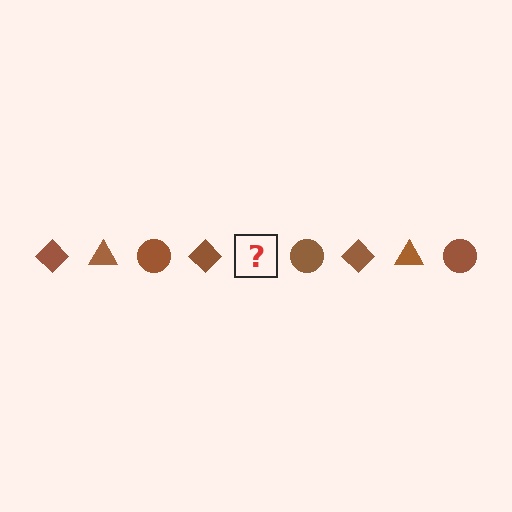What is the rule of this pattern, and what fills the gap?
The rule is that the pattern cycles through diamond, triangle, circle shapes in brown. The gap should be filled with a brown triangle.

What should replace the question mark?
The question mark should be replaced with a brown triangle.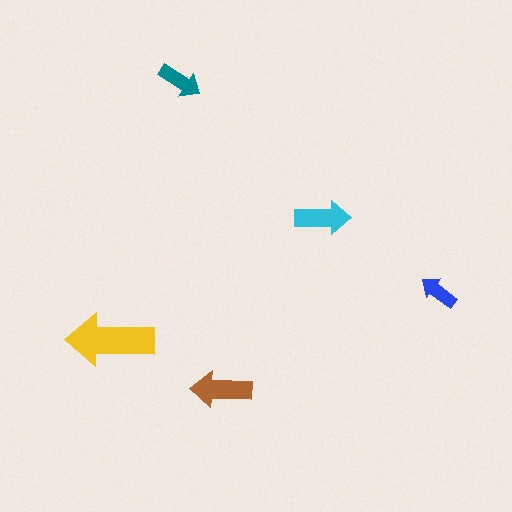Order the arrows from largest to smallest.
the yellow one, the brown one, the cyan one, the teal one, the blue one.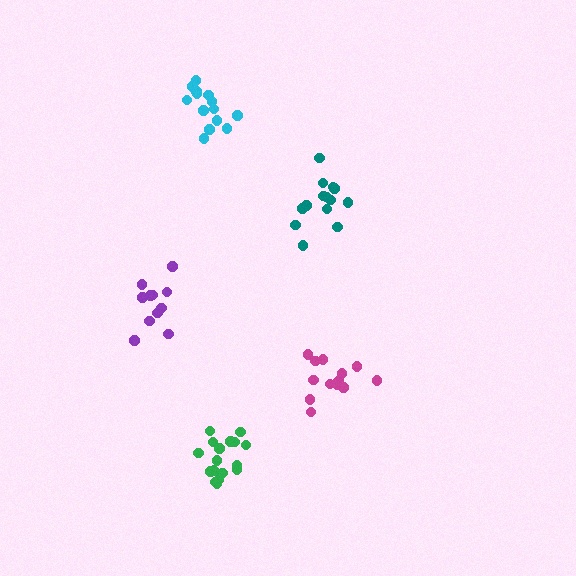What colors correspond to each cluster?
The clusters are colored: teal, magenta, green, purple, cyan.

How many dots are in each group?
Group 1: 14 dots, Group 2: 13 dots, Group 3: 17 dots, Group 4: 11 dots, Group 5: 14 dots (69 total).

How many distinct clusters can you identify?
There are 5 distinct clusters.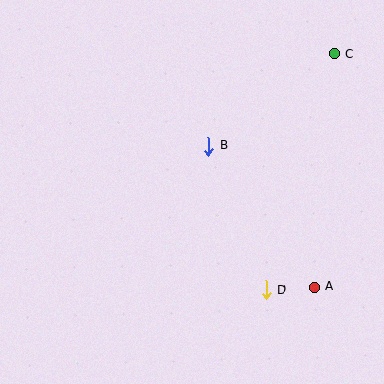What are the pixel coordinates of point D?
Point D is at (266, 290).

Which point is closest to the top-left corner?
Point B is closest to the top-left corner.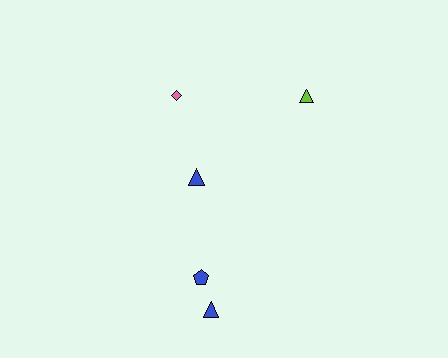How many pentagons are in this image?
There is 1 pentagon.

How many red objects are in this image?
There are no red objects.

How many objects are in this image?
There are 5 objects.